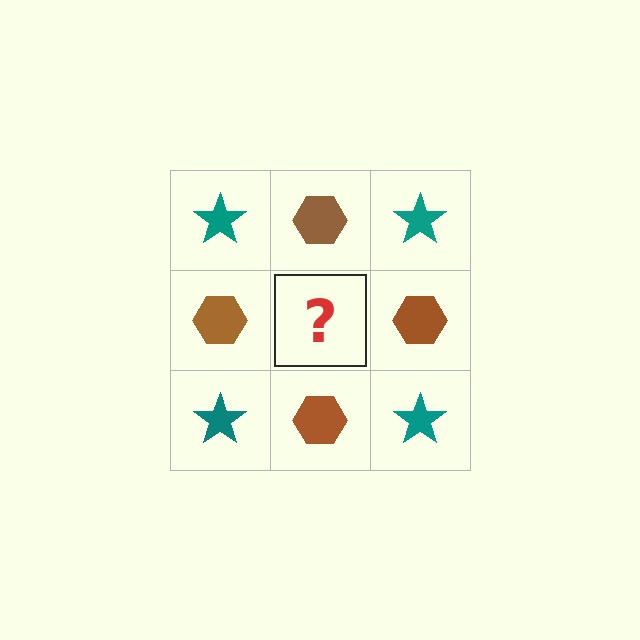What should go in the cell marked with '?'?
The missing cell should contain a teal star.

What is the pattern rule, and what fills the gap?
The rule is that it alternates teal star and brown hexagon in a checkerboard pattern. The gap should be filled with a teal star.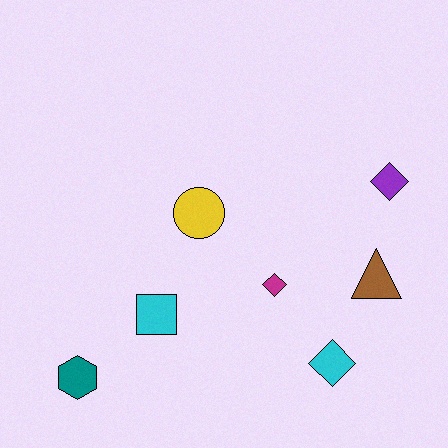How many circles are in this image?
There is 1 circle.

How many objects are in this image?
There are 7 objects.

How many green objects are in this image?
There are no green objects.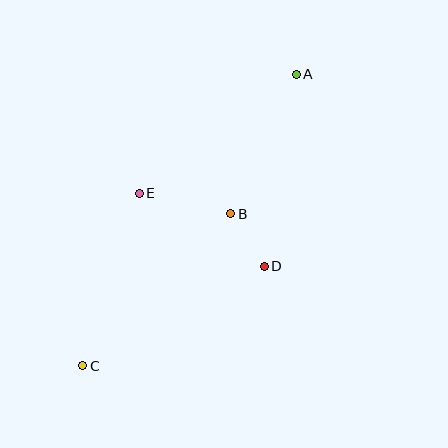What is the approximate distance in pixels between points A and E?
The distance between A and E is approximately 197 pixels.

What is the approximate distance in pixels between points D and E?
The distance between D and E is approximately 145 pixels.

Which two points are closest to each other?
Points B and D are closest to each other.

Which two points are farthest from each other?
Points A and C are farthest from each other.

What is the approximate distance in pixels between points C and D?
The distance between C and D is approximately 207 pixels.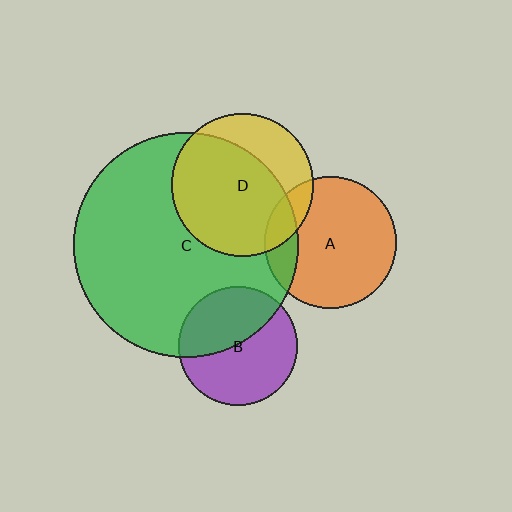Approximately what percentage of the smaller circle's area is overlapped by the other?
Approximately 15%.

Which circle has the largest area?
Circle C (green).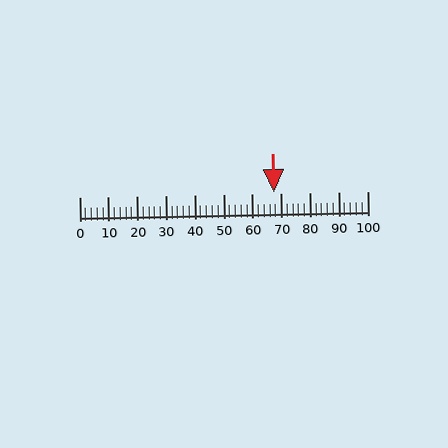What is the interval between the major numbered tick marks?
The major tick marks are spaced 10 units apart.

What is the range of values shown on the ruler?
The ruler shows values from 0 to 100.